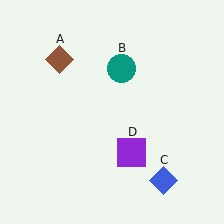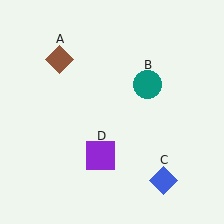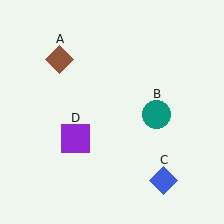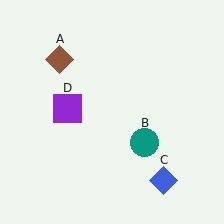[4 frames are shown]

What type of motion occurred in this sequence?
The teal circle (object B), purple square (object D) rotated clockwise around the center of the scene.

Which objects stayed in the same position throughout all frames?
Brown diamond (object A) and blue diamond (object C) remained stationary.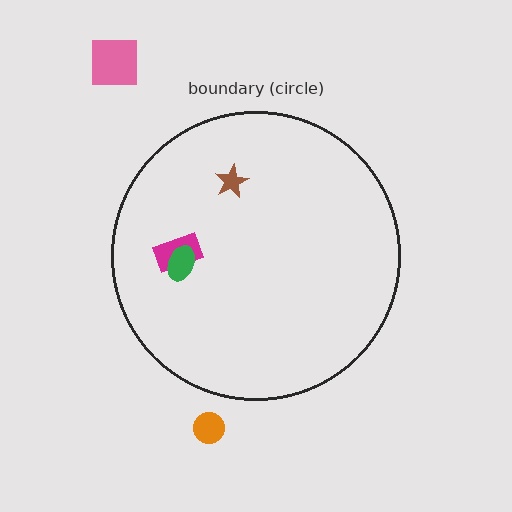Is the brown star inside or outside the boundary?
Inside.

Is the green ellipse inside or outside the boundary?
Inside.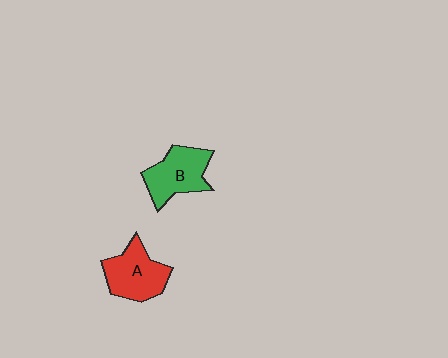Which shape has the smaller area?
Shape B (green).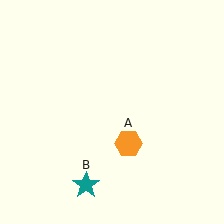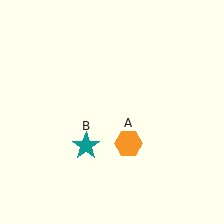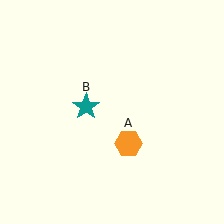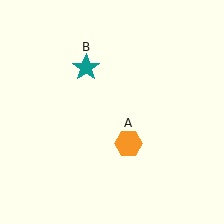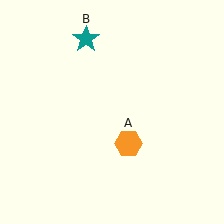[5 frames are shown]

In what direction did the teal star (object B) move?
The teal star (object B) moved up.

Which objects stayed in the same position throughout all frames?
Orange hexagon (object A) remained stationary.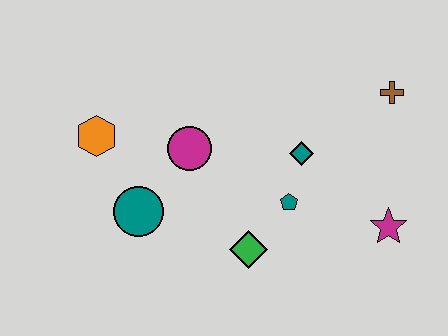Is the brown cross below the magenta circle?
No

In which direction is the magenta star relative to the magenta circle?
The magenta star is to the right of the magenta circle.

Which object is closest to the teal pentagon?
The teal diamond is closest to the teal pentagon.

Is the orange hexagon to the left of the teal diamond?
Yes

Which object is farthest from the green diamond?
The brown cross is farthest from the green diamond.